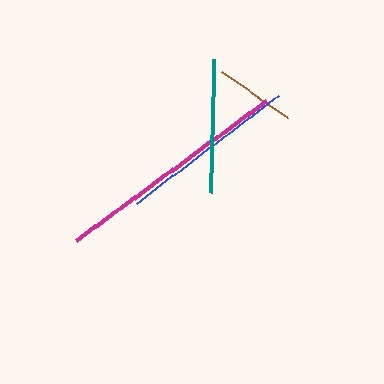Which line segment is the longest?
The magenta line is the longest at approximately 237 pixels.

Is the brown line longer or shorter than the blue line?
The blue line is longer than the brown line.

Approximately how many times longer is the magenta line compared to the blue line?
The magenta line is approximately 1.3 times the length of the blue line.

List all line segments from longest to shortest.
From longest to shortest: magenta, blue, teal, brown.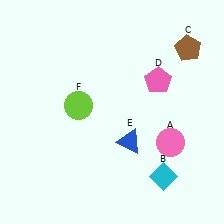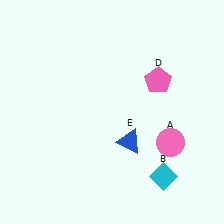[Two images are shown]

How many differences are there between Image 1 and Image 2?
There are 2 differences between the two images.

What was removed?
The lime circle (F), the brown pentagon (C) were removed in Image 2.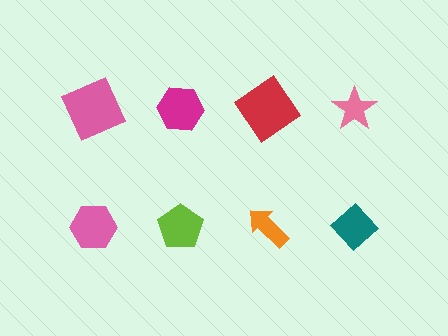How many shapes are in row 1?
4 shapes.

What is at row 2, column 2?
A lime pentagon.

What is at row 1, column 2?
A magenta hexagon.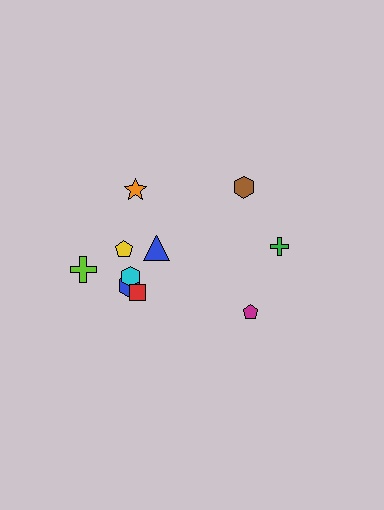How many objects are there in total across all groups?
There are 10 objects.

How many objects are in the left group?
There are 7 objects.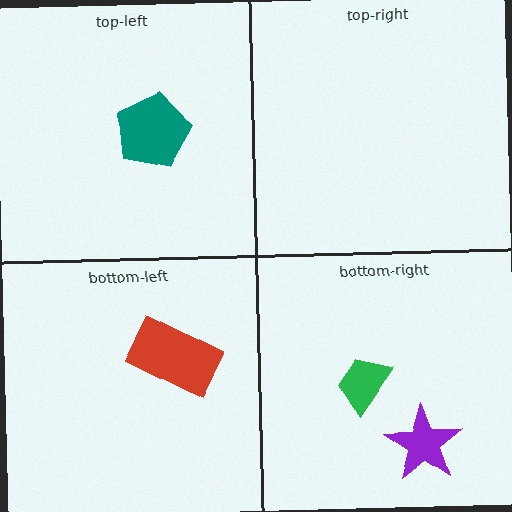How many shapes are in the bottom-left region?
1.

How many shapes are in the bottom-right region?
2.